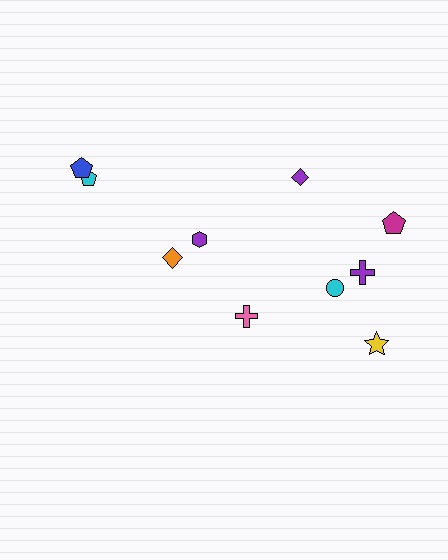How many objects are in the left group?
There are 4 objects.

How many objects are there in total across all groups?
There are 10 objects.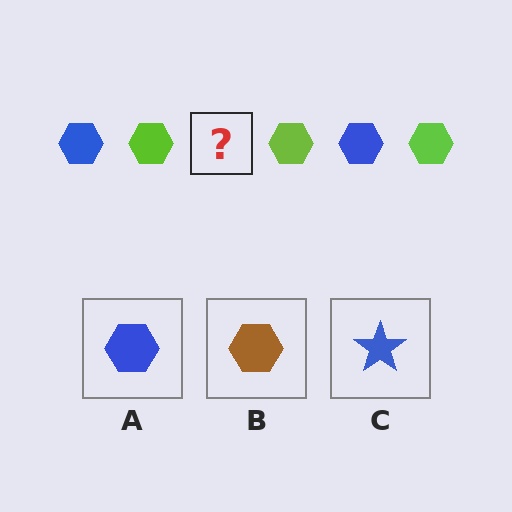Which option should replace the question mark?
Option A.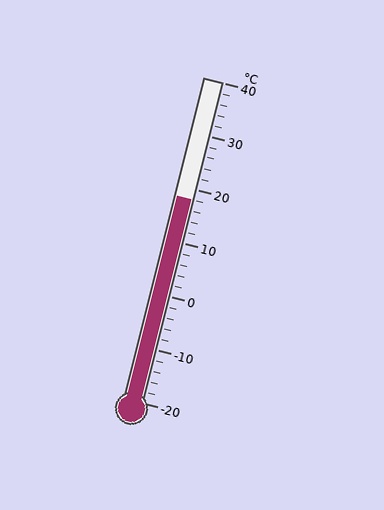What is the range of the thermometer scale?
The thermometer scale ranges from -20°C to 40°C.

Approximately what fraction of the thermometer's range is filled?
The thermometer is filled to approximately 65% of its range.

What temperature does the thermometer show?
The thermometer shows approximately 18°C.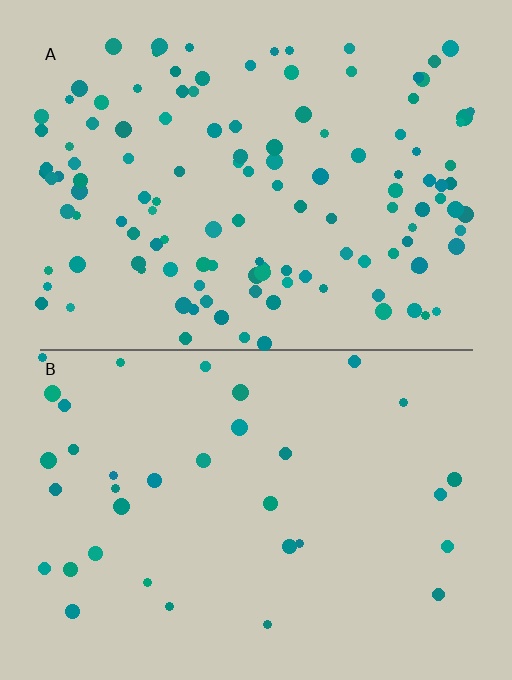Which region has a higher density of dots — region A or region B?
A (the top).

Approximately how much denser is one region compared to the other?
Approximately 3.5× — region A over region B.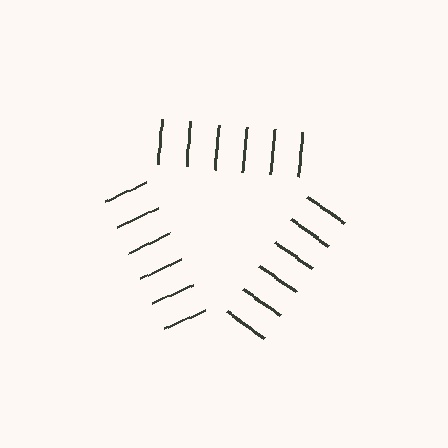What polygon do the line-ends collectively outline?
An illusory triangle — the line segments terminate on its edges but no continuous stroke is drawn.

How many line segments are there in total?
18 — 6 along each of the 3 edges.